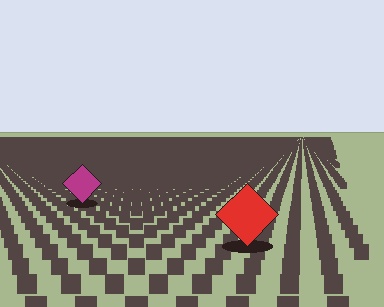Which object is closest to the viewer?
The red diamond is closest. The texture marks near it are larger and more spread out.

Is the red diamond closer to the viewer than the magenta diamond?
Yes. The red diamond is closer — you can tell from the texture gradient: the ground texture is coarser near it.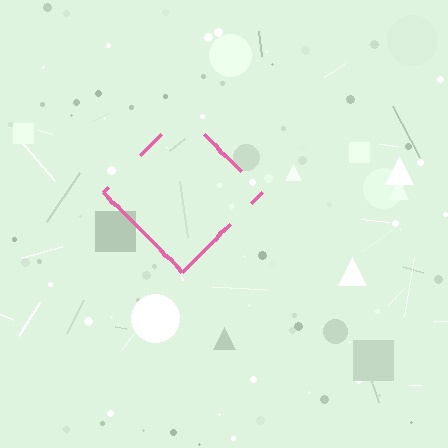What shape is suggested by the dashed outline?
The dashed outline suggests a diamond.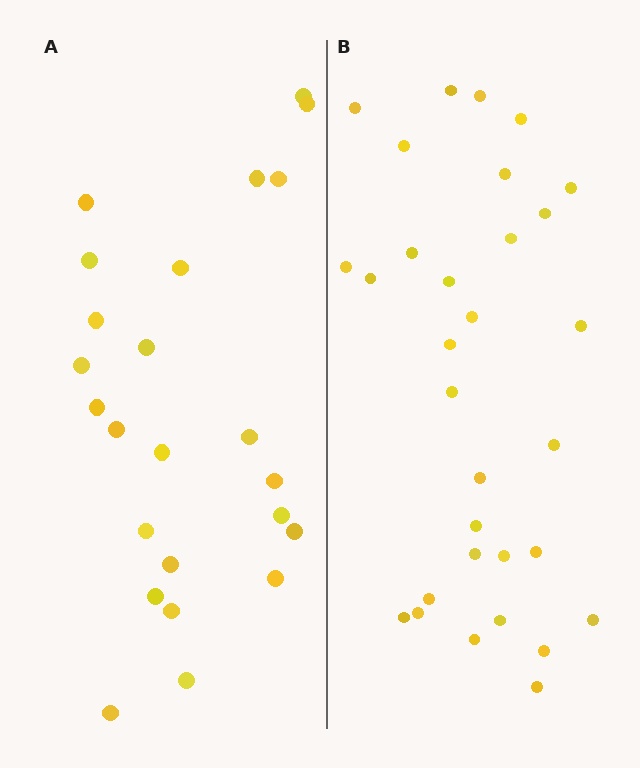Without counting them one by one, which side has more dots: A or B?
Region B (the right region) has more dots.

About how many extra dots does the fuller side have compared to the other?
Region B has roughly 8 or so more dots than region A.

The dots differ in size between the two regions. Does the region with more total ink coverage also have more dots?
No. Region A has more total ink coverage because its dots are larger, but region B actually contains more individual dots. Total area can be misleading — the number of items is what matters here.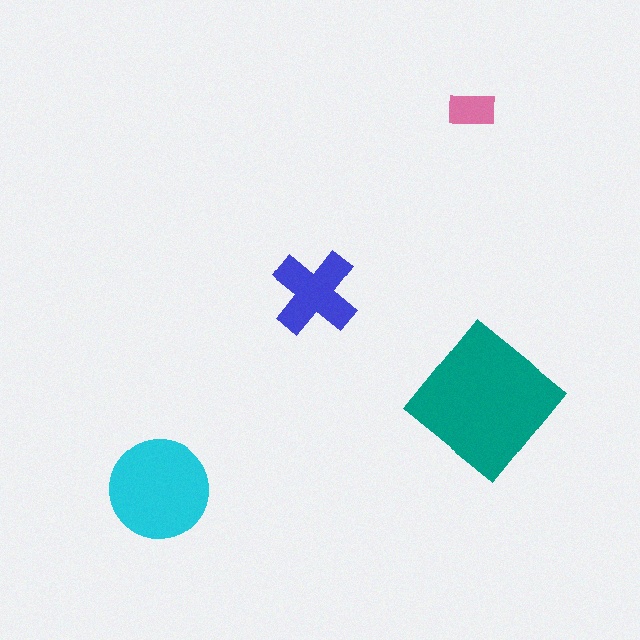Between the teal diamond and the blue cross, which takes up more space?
The teal diamond.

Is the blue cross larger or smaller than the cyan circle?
Smaller.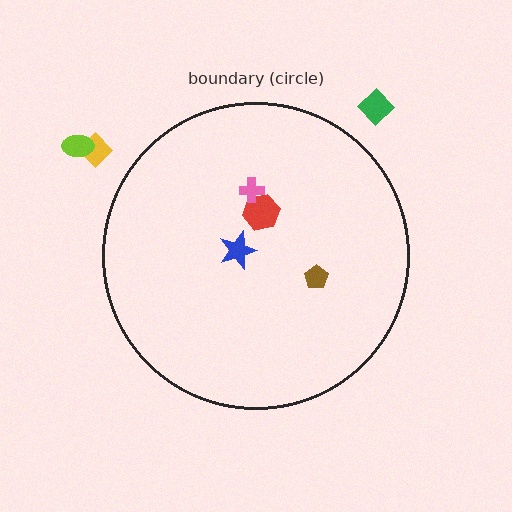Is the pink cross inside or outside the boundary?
Inside.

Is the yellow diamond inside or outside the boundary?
Outside.